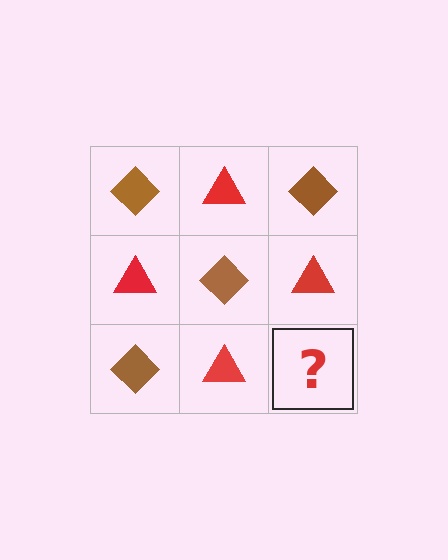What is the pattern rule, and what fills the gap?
The rule is that it alternates brown diamond and red triangle in a checkerboard pattern. The gap should be filled with a brown diamond.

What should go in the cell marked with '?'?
The missing cell should contain a brown diamond.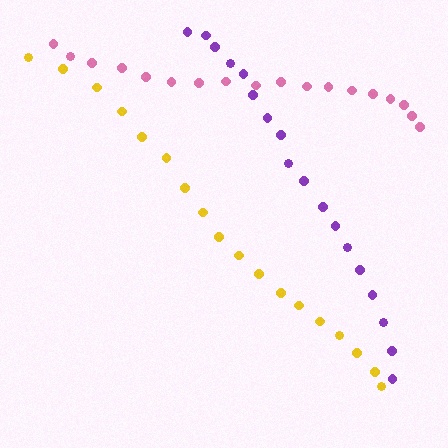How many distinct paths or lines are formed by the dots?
There are 3 distinct paths.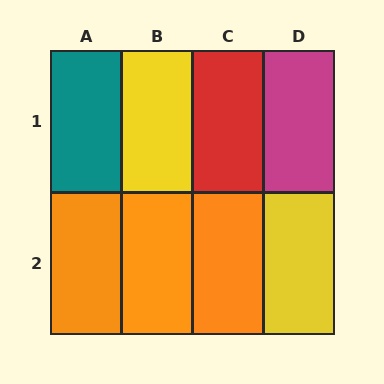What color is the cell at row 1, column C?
Red.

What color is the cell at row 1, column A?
Teal.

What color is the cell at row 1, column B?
Yellow.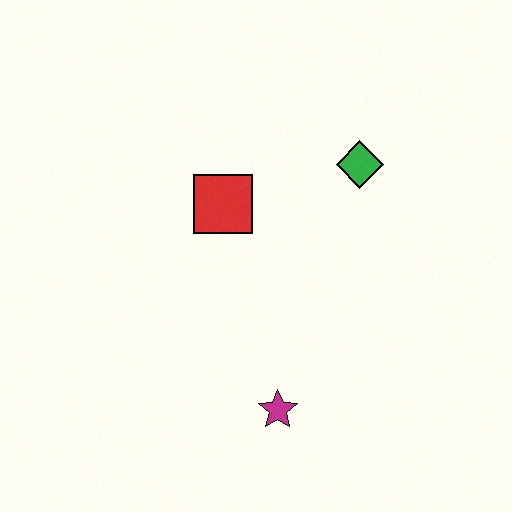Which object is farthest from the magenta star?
The green diamond is farthest from the magenta star.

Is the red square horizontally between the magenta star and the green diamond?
No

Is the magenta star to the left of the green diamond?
Yes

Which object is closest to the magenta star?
The red square is closest to the magenta star.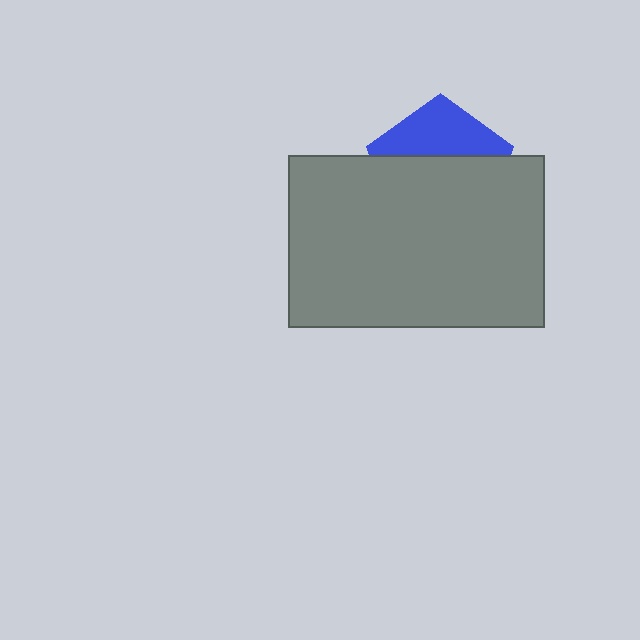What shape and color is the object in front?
The object in front is a gray rectangle.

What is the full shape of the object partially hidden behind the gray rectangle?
The partially hidden object is a blue pentagon.